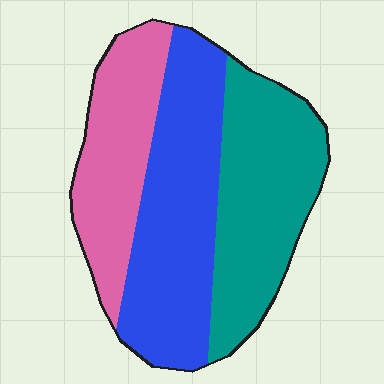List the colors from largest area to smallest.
From largest to smallest: blue, teal, pink.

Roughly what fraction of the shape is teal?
Teal takes up between a third and a half of the shape.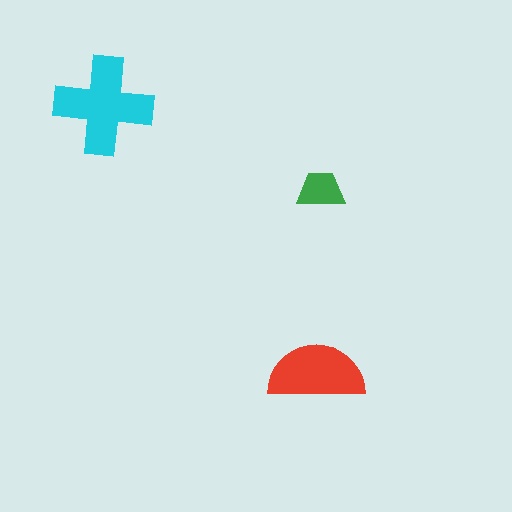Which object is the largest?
The cyan cross.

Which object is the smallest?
The green trapezoid.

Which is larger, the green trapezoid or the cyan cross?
The cyan cross.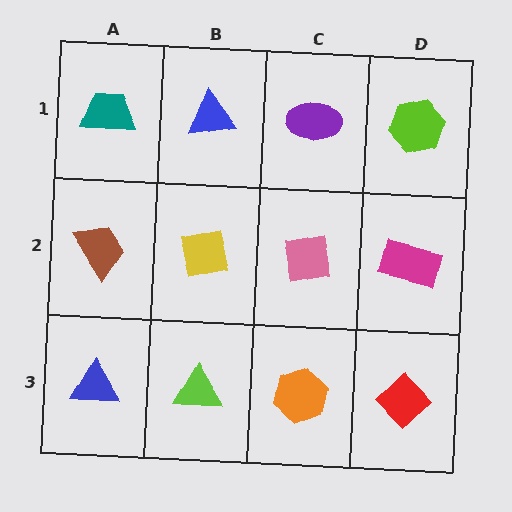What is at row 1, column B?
A blue triangle.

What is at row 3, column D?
A red diamond.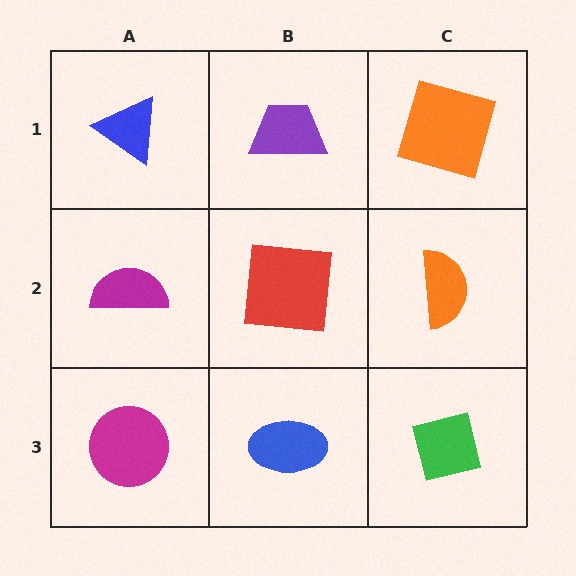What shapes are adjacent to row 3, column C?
An orange semicircle (row 2, column C), a blue ellipse (row 3, column B).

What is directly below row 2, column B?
A blue ellipse.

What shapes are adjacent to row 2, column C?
An orange square (row 1, column C), a green square (row 3, column C), a red square (row 2, column B).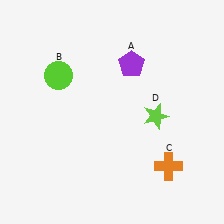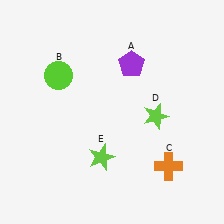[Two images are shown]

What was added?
A lime star (E) was added in Image 2.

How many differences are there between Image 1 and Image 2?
There is 1 difference between the two images.